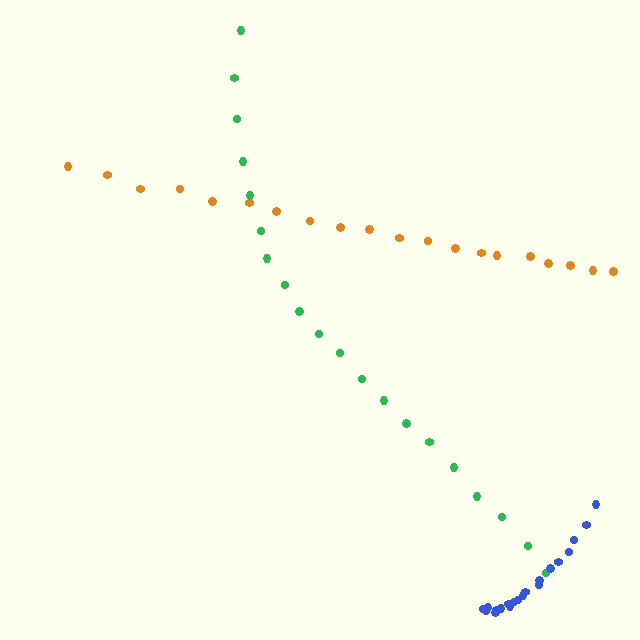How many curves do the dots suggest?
There are 3 distinct paths.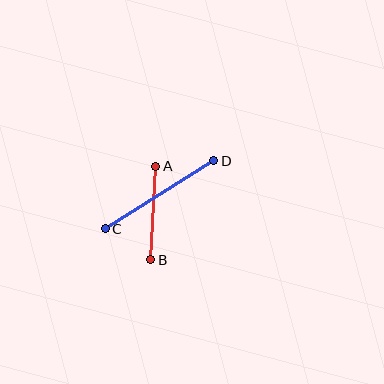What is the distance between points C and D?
The distance is approximately 128 pixels.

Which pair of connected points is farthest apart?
Points C and D are farthest apart.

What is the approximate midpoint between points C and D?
The midpoint is at approximately (160, 195) pixels.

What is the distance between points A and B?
The distance is approximately 94 pixels.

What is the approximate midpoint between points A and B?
The midpoint is at approximately (153, 213) pixels.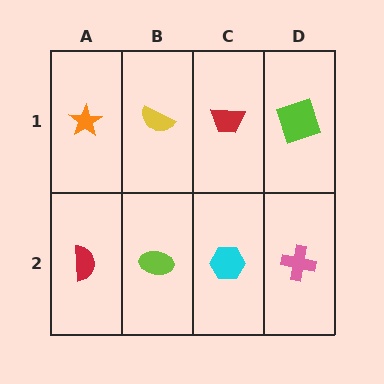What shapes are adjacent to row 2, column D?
A lime square (row 1, column D), a cyan hexagon (row 2, column C).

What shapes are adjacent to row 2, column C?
A red trapezoid (row 1, column C), a lime ellipse (row 2, column B), a pink cross (row 2, column D).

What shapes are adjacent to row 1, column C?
A cyan hexagon (row 2, column C), a yellow semicircle (row 1, column B), a lime square (row 1, column D).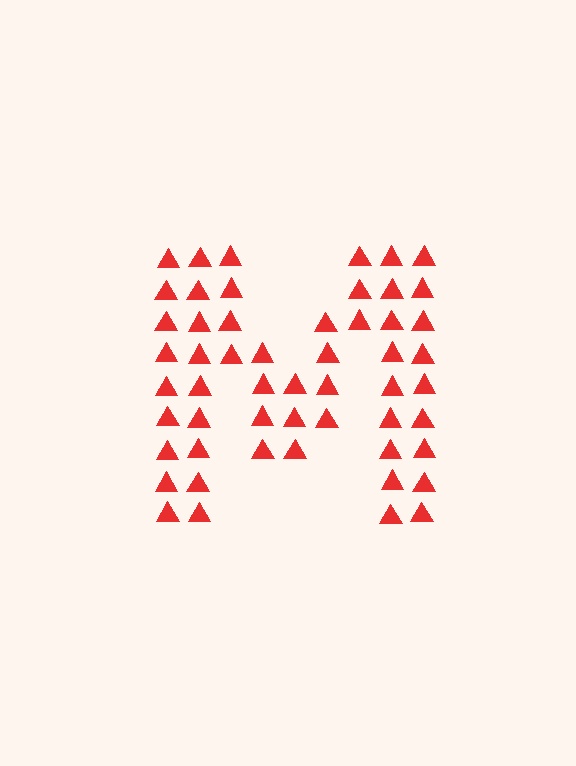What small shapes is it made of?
It is made of small triangles.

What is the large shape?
The large shape is the letter M.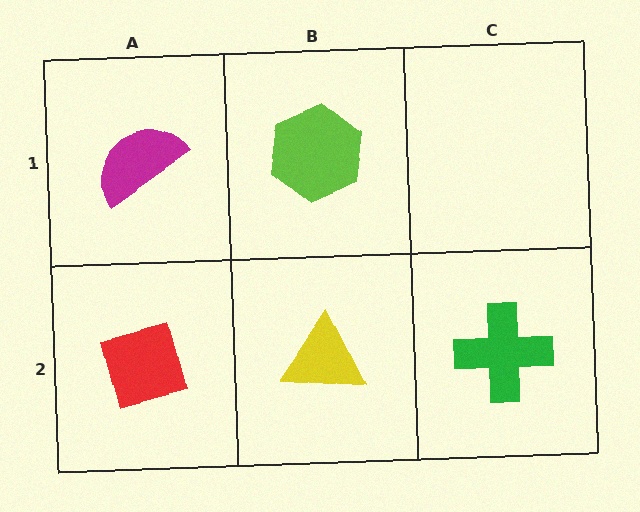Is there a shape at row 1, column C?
No, that cell is empty.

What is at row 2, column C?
A green cross.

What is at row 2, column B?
A yellow triangle.